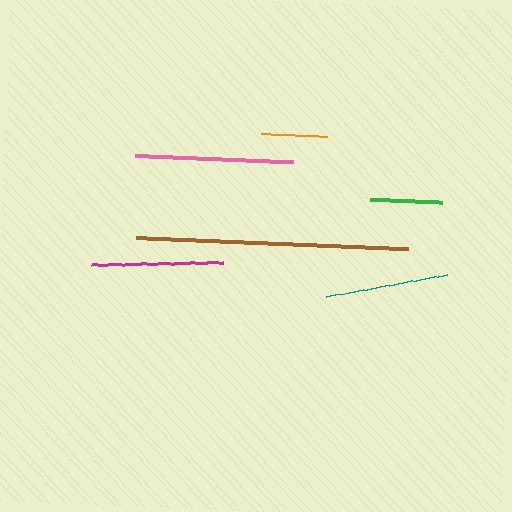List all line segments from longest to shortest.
From longest to shortest: brown, pink, magenta, teal, green, orange.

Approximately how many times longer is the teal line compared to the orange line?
The teal line is approximately 1.9 times the length of the orange line.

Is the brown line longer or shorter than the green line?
The brown line is longer than the green line.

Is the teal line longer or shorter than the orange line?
The teal line is longer than the orange line.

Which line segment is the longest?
The brown line is the longest at approximately 273 pixels.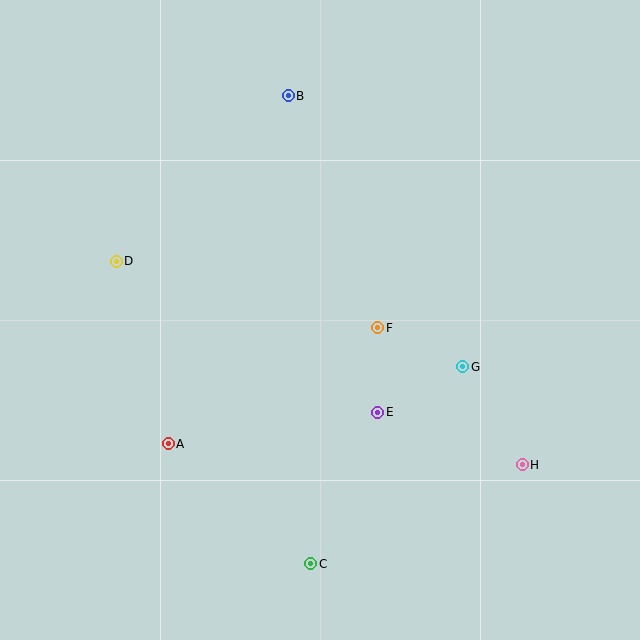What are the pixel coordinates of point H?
Point H is at (522, 465).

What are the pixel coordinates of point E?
Point E is at (378, 412).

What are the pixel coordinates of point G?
Point G is at (463, 367).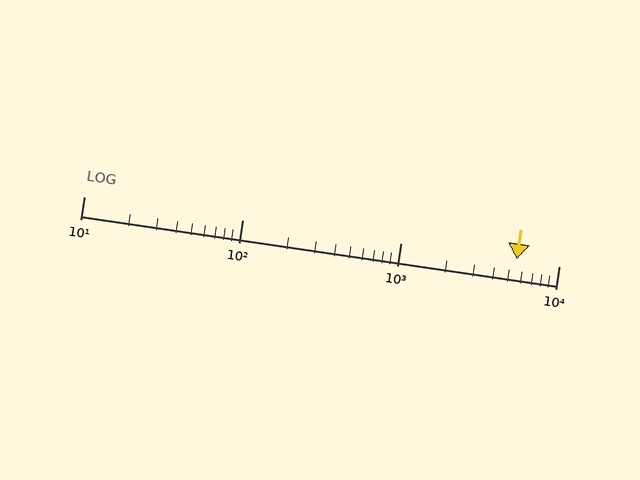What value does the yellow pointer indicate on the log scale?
The pointer indicates approximately 5400.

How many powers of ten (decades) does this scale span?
The scale spans 3 decades, from 10 to 10000.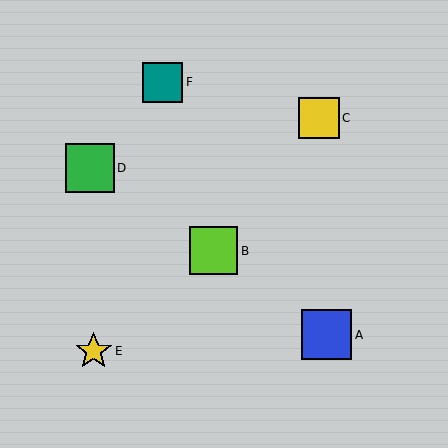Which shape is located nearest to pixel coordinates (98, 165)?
The green square (labeled D) at (90, 168) is nearest to that location.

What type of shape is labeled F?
Shape F is a teal square.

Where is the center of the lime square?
The center of the lime square is at (213, 251).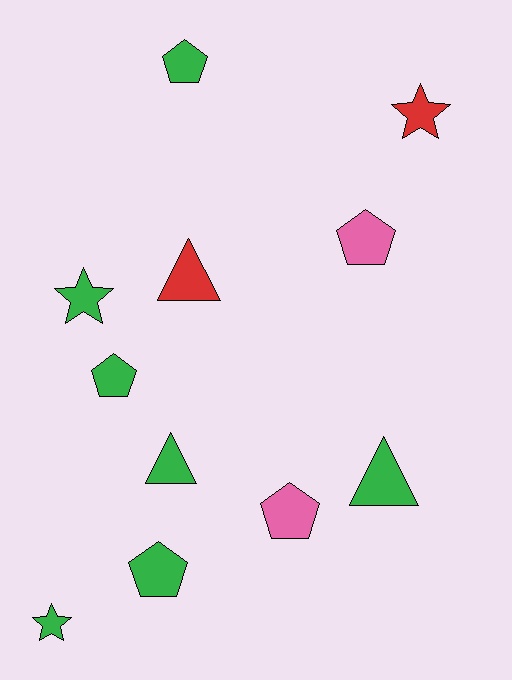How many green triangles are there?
There are 2 green triangles.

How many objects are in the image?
There are 11 objects.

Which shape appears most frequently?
Pentagon, with 5 objects.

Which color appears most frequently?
Green, with 7 objects.